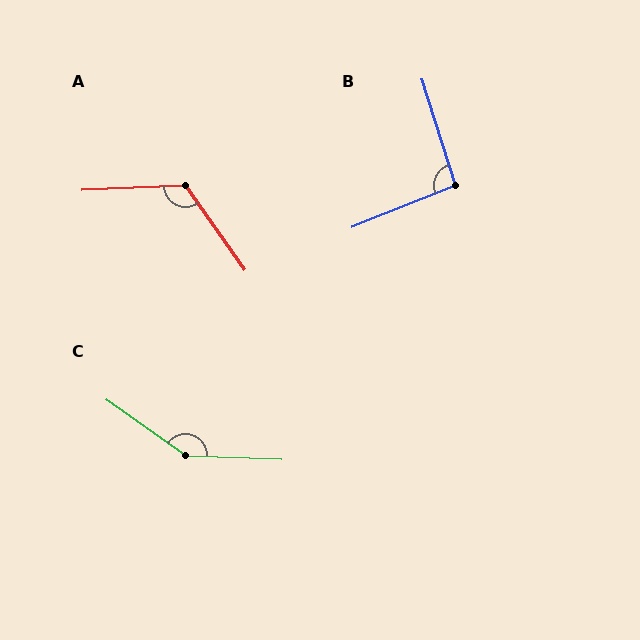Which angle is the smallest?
B, at approximately 94 degrees.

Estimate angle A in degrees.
Approximately 123 degrees.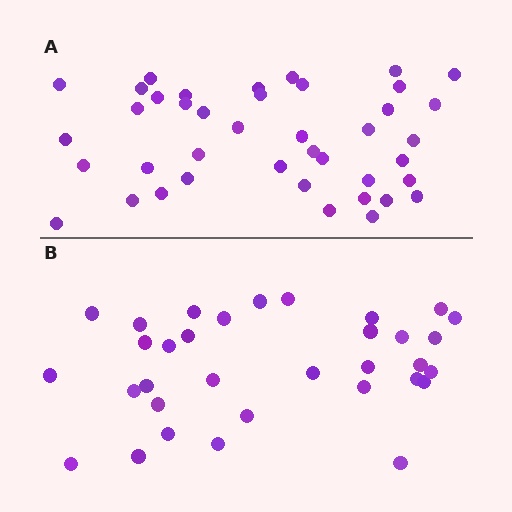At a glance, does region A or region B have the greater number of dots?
Region A (the top region) has more dots.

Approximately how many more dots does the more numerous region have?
Region A has roughly 8 or so more dots than region B.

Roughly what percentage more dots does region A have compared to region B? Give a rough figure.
About 25% more.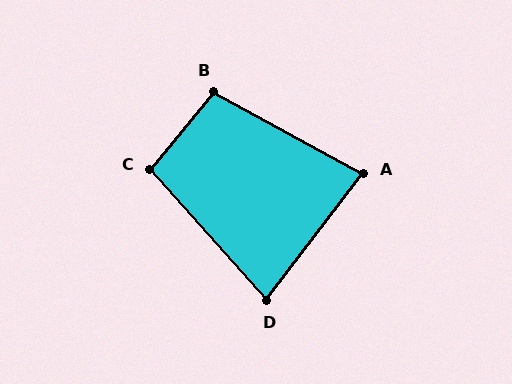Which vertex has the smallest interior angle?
D, at approximately 79 degrees.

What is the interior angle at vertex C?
Approximately 99 degrees (obtuse).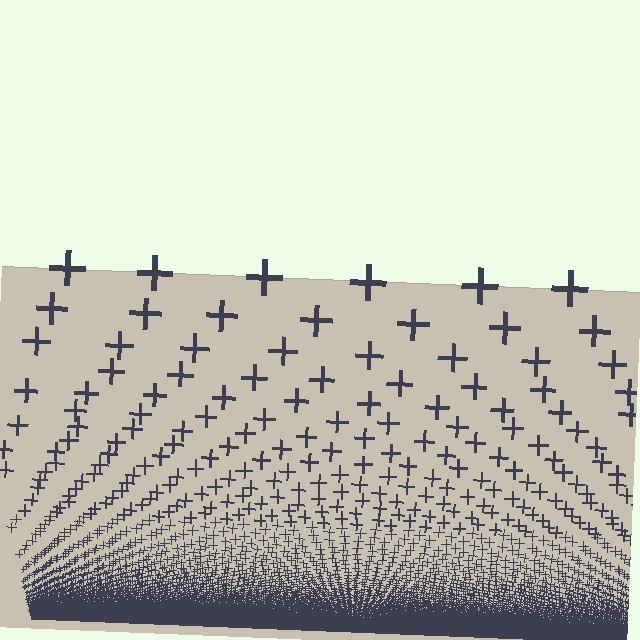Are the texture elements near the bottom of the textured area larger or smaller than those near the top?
Smaller. The gradient is inverted — elements near the bottom are smaller and denser.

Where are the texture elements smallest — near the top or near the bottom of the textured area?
Near the bottom.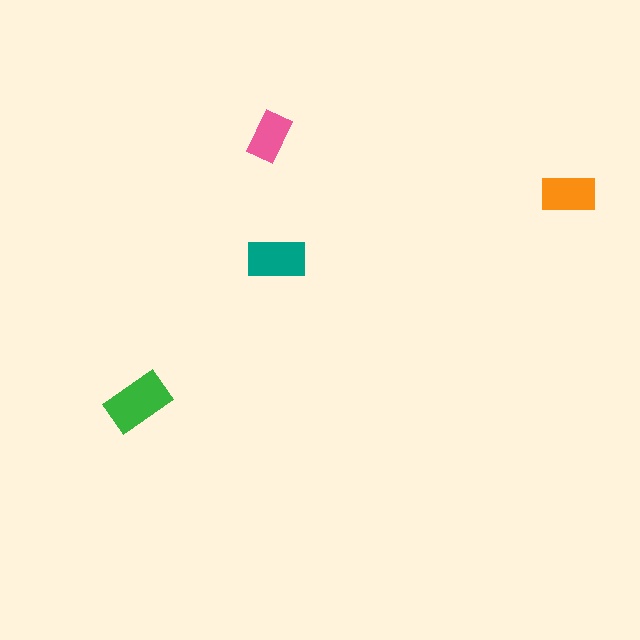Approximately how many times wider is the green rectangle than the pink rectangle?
About 1.5 times wider.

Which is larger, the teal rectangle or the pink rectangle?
The teal one.